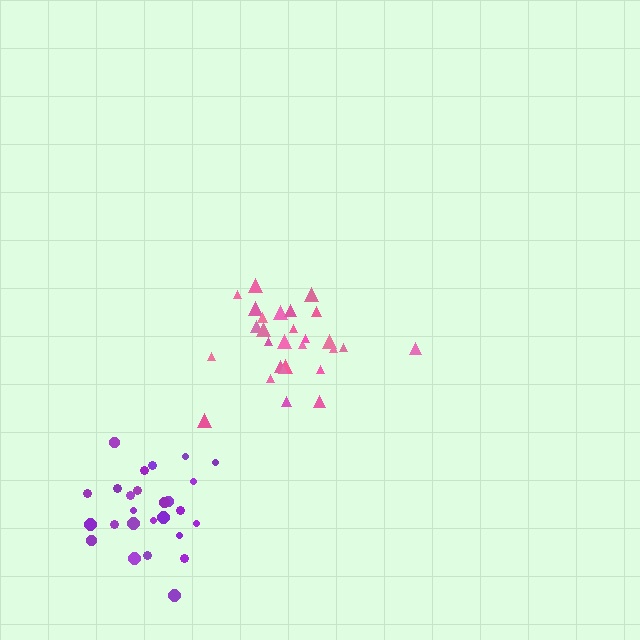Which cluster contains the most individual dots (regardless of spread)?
Pink (28).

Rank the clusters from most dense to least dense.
purple, pink.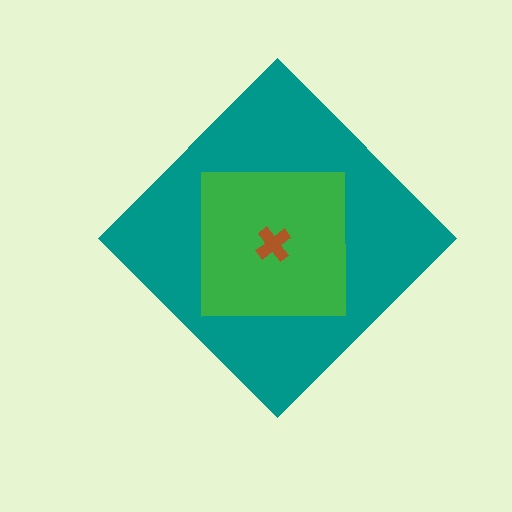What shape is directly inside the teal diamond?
The green square.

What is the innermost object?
The brown cross.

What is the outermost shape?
The teal diamond.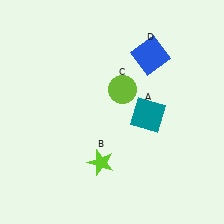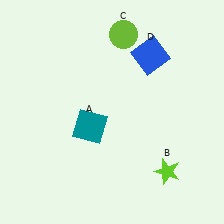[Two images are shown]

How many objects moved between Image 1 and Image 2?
3 objects moved between the two images.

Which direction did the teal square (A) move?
The teal square (A) moved left.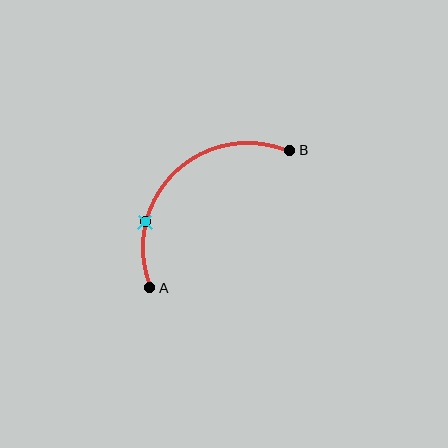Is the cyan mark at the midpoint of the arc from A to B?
No. The cyan mark lies on the arc but is closer to endpoint A. The arc midpoint would be at the point on the curve equidistant along the arc from both A and B.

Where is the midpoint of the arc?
The arc midpoint is the point on the curve farthest from the straight line joining A and B. It sits above and to the left of that line.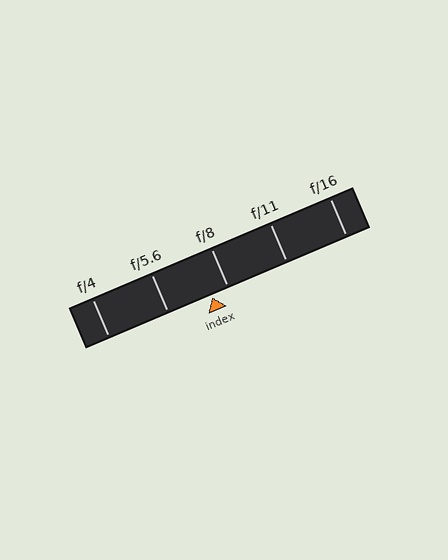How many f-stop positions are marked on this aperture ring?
There are 5 f-stop positions marked.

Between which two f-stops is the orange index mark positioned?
The index mark is between f/5.6 and f/8.